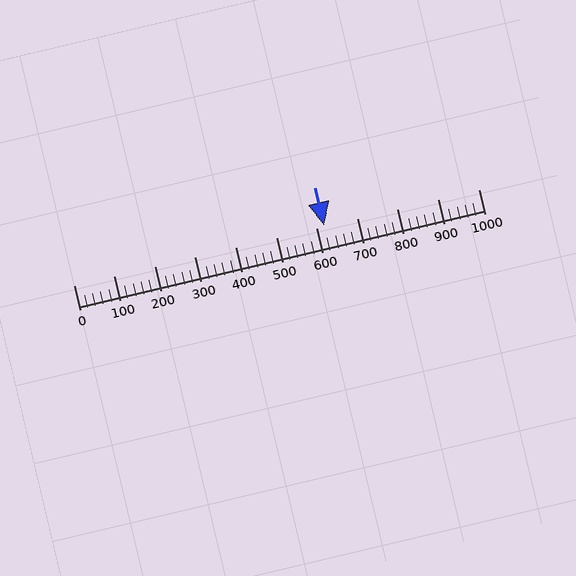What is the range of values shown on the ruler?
The ruler shows values from 0 to 1000.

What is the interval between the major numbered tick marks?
The major tick marks are spaced 100 units apart.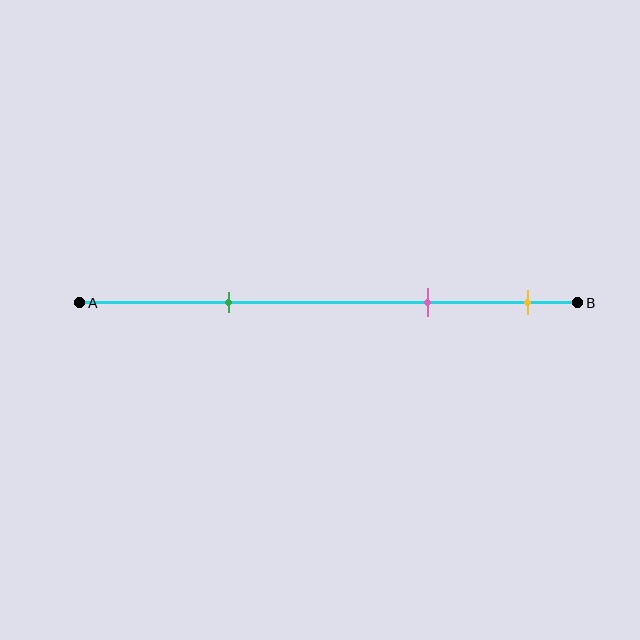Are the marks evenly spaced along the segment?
No, the marks are not evenly spaced.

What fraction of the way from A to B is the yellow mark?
The yellow mark is approximately 90% (0.9) of the way from A to B.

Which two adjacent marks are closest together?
The pink and yellow marks are the closest adjacent pair.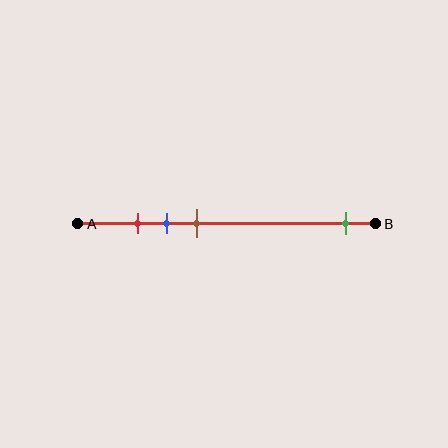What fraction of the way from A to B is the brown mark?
The brown mark is approximately 40% (0.4) of the way from A to B.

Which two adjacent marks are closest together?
The red and blue marks are the closest adjacent pair.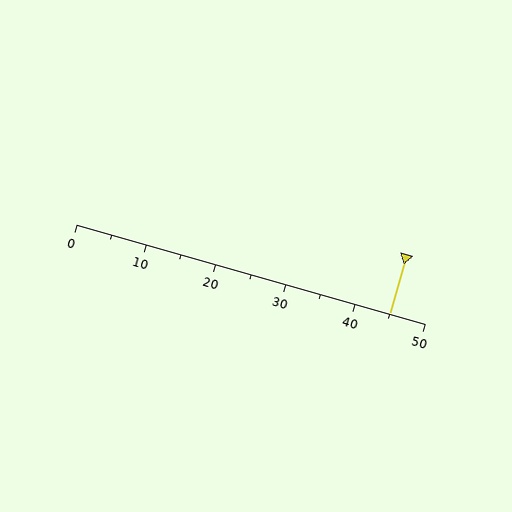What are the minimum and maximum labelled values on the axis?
The axis runs from 0 to 50.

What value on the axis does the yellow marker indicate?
The marker indicates approximately 45.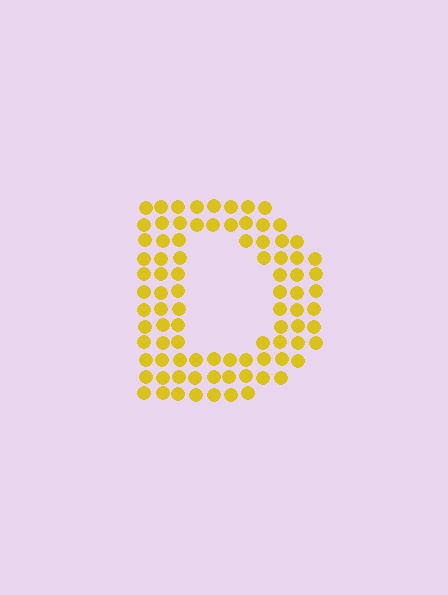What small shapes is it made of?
It is made of small circles.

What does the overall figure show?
The overall figure shows the letter D.